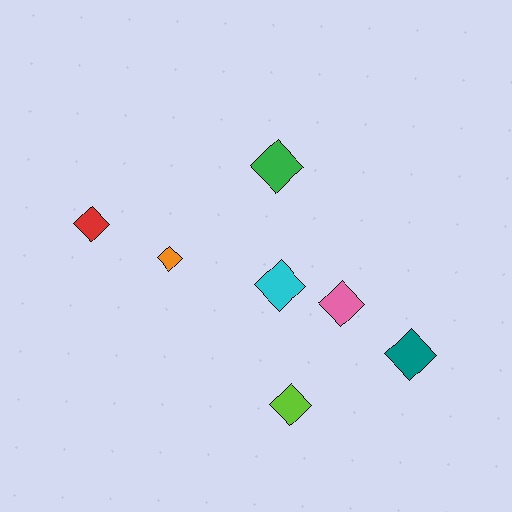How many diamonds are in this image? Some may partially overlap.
There are 7 diamonds.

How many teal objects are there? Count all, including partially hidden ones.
There is 1 teal object.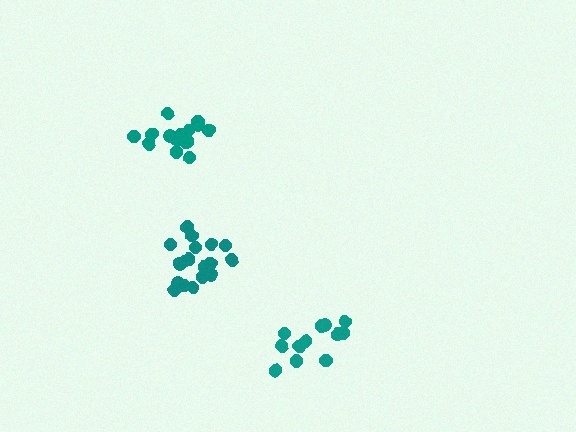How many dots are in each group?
Group 1: 18 dots, Group 2: 15 dots, Group 3: 12 dots (45 total).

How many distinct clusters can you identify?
There are 3 distinct clusters.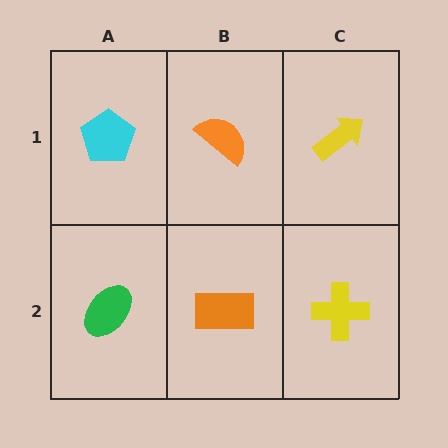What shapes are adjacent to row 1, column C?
A yellow cross (row 2, column C), an orange semicircle (row 1, column B).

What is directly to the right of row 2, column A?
An orange rectangle.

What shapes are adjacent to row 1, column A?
A green ellipse (row 2, column A), an orange semicircle (row 1, column B).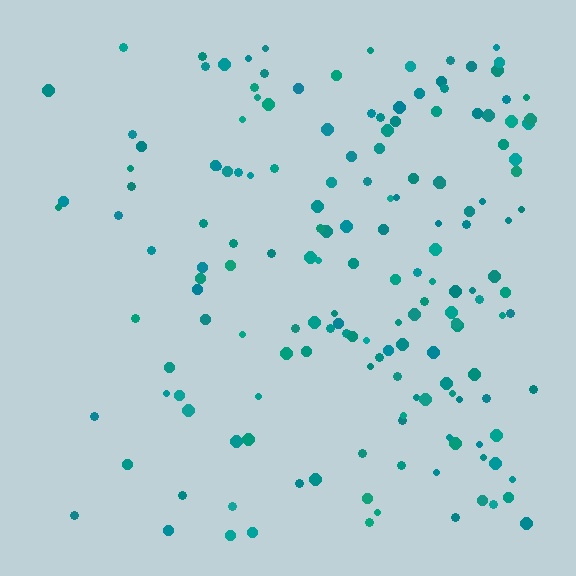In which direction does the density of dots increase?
From left to right, with the right side densest.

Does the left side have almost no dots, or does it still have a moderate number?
Still a moderate number, just noticeably fewer than the right.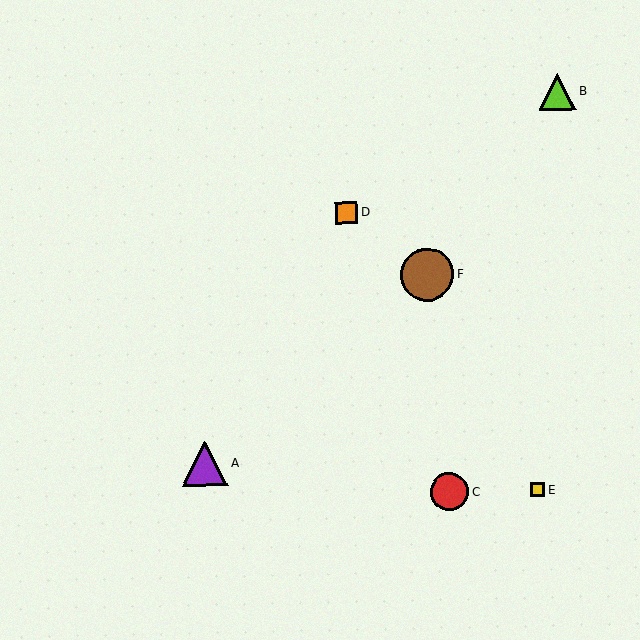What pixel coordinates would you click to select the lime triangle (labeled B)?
Click at (557, 92) to select the lime triangle B.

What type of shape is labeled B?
Shape B is a lime triangle.